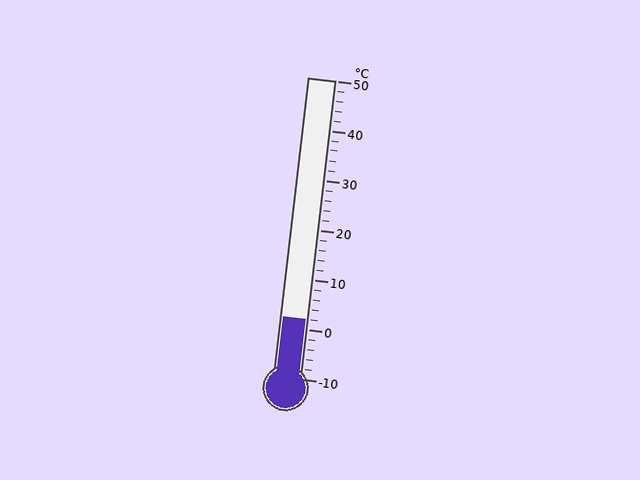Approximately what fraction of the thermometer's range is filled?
The thermometer is filled to approximately 20% of its range.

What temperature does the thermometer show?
The thermometer shows approximately 2°C.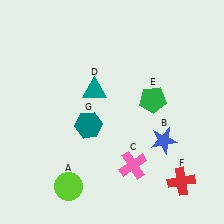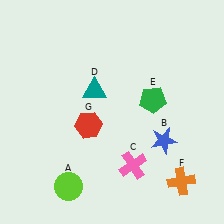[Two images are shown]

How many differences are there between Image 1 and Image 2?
There are 2 differences between the two images.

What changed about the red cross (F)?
In Image 1, F is red. In Image 2, it changed to orange.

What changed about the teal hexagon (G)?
In Image 1, G is teal. In Image 2, it changed to red.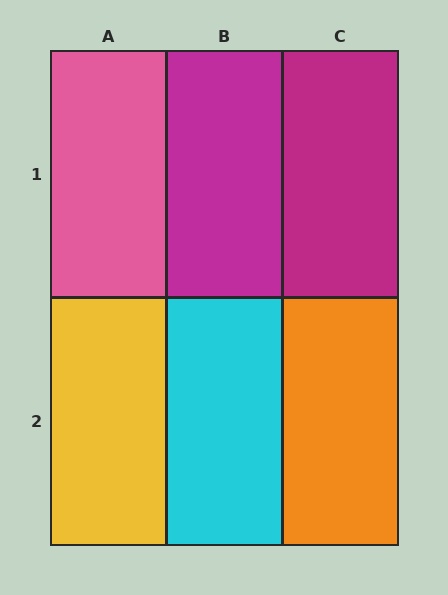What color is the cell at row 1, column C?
Magenta.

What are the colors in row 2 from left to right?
Yellow, cyan, orange.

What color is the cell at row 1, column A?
Pink.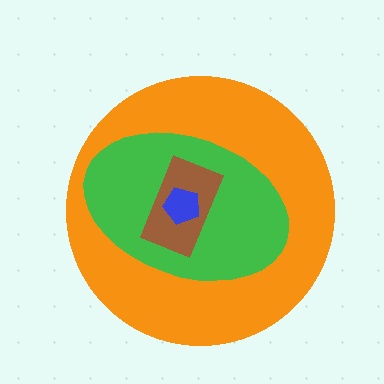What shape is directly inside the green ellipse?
The brown rectangle.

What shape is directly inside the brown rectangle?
The blue pentagon.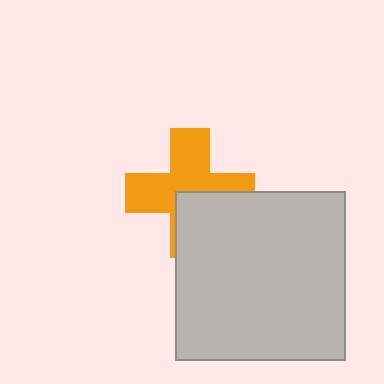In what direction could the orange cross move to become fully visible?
The orange cross could move toward the upper-left. That would shift it out from behind the light gray square entirely.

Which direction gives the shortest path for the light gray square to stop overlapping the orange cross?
Moving toward the lower-right gives the shortest separation.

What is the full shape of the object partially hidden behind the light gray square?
The partially hidden object is an orange cross.